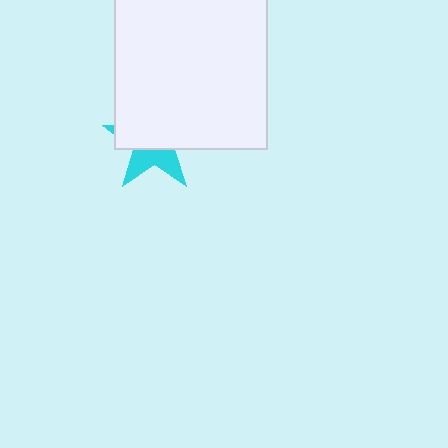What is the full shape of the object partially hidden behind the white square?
The partially hidden object is a cyan star.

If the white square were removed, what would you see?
You would see the complete cyan star.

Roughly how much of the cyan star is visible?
A small part of it is visible (roughly 38%).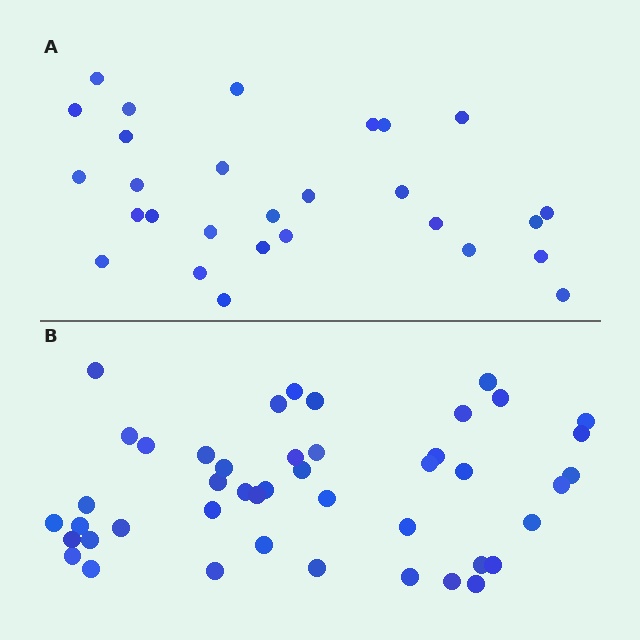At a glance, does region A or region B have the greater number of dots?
Region B (the bottom region) has more dots.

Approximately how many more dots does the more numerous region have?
Region B has approximately 15 more dots than region A.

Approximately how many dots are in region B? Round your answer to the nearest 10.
About 40 dots. (The exact count is 45, which rounds to 40.)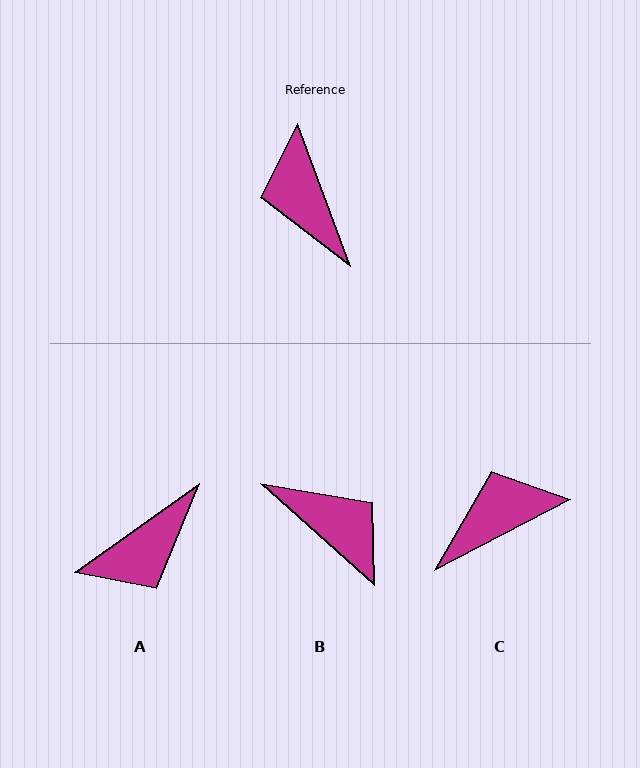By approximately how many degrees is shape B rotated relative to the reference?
Approximately 152 degrees clockwise.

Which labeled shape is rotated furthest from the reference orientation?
B, about 152 degrees away.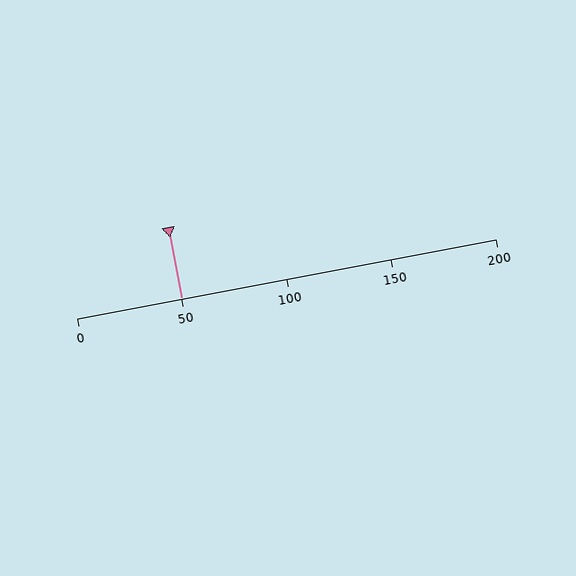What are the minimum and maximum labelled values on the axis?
The axis runs from 0 to 200.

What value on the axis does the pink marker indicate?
The marker indicates approximately 50.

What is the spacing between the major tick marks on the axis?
The major ticks are spaced 50 apart.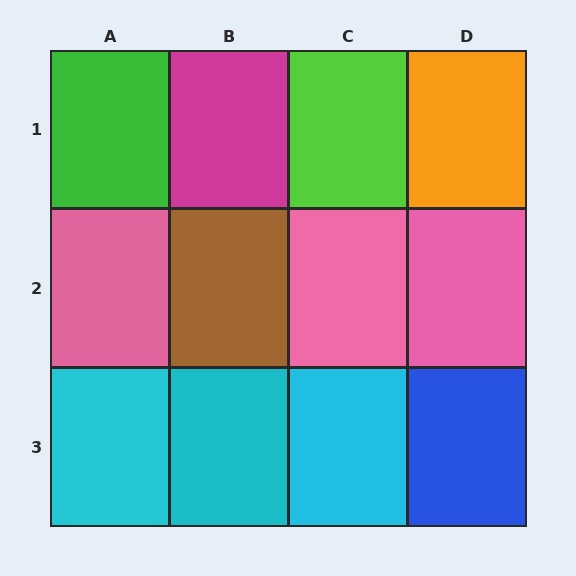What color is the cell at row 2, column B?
Brown.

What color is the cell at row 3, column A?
Cyan.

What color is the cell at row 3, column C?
Cyan.